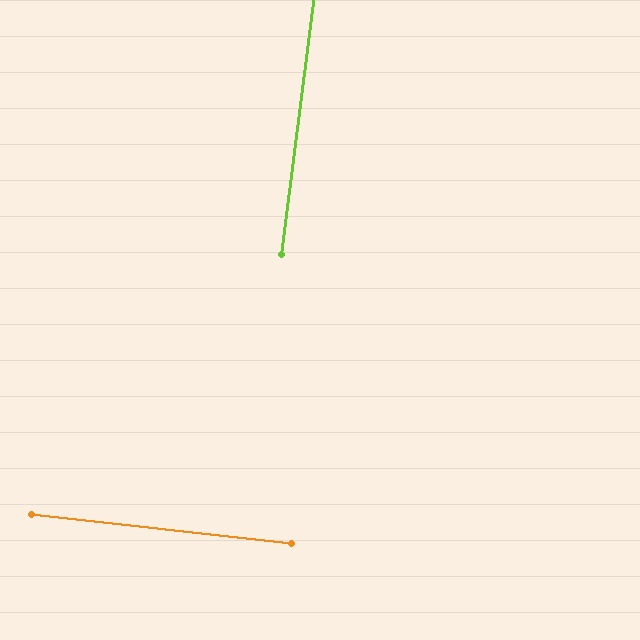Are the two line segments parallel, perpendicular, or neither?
Perpendicular — they meet at approximately 89°.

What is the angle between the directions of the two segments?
Approximately 89 degrees.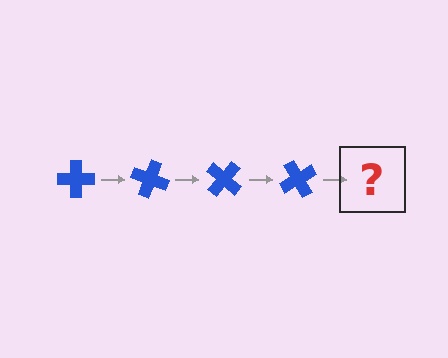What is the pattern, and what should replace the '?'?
The pattern is that the cross rotates 20 degrees each step. The '?' should be a blue cross rotated 80 degrees.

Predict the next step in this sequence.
The next step is a blue cross rotated 80 degrees.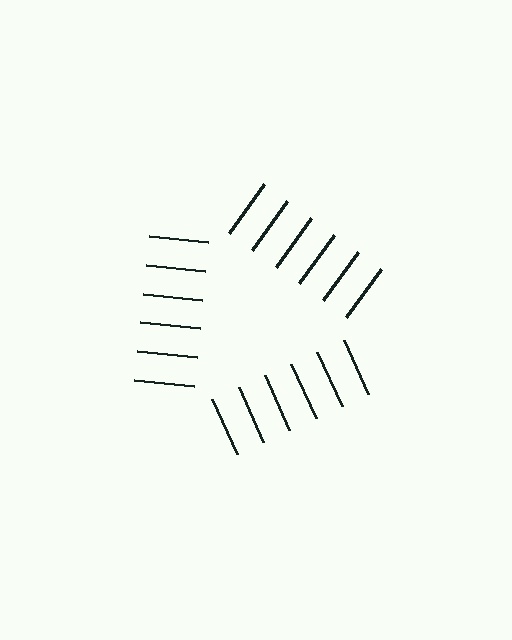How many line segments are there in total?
18 — 6 along each of the 3 edges.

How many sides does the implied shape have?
3 sides — the line-ends trace a triangle.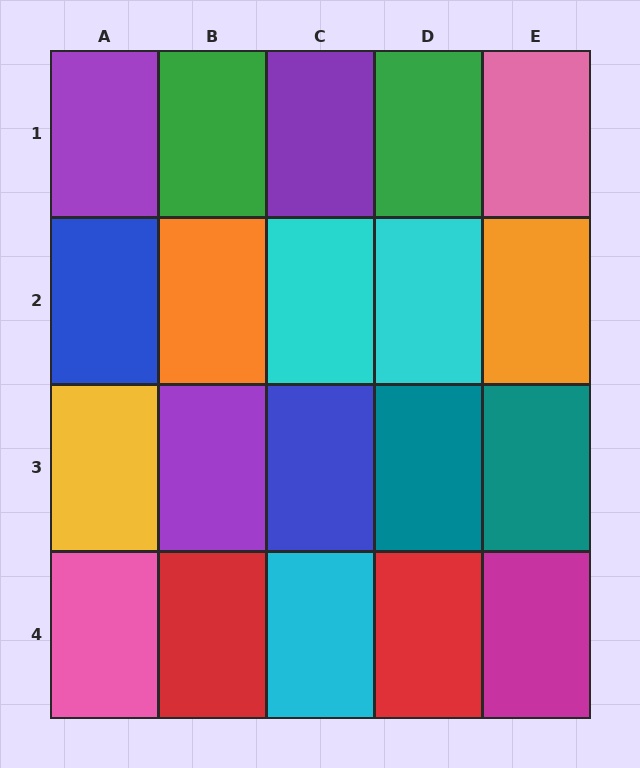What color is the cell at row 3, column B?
Purple.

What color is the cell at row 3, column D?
Teal.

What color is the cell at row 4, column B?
Red.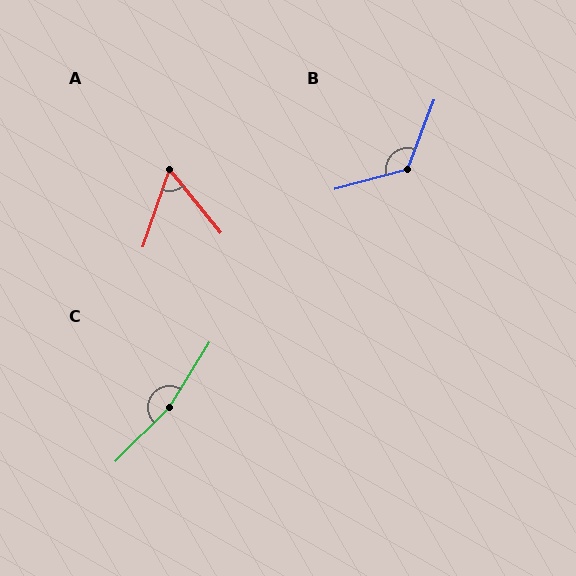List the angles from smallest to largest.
A (58°), B (126°), C (166°).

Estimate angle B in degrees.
Approximately 126 degrees.